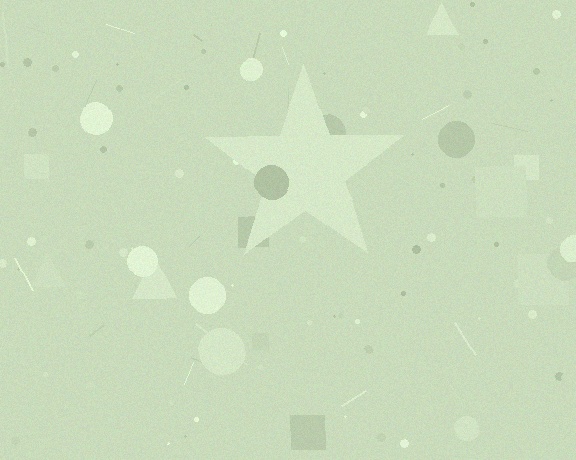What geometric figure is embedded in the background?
A star is embedded in the background.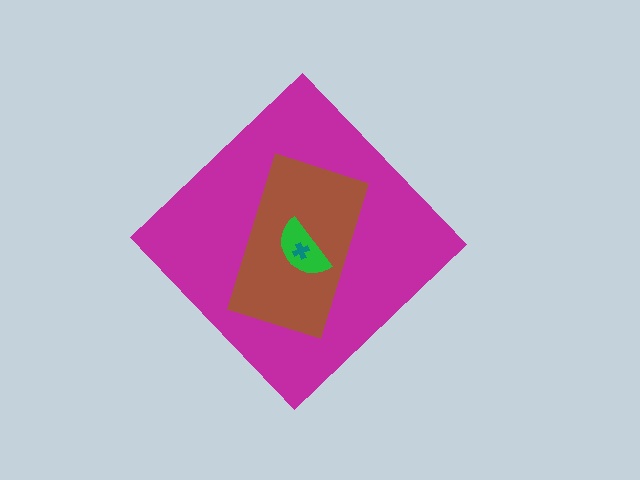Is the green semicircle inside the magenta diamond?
Yes.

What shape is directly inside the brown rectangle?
The green semicircle.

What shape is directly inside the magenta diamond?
The brown rectangle.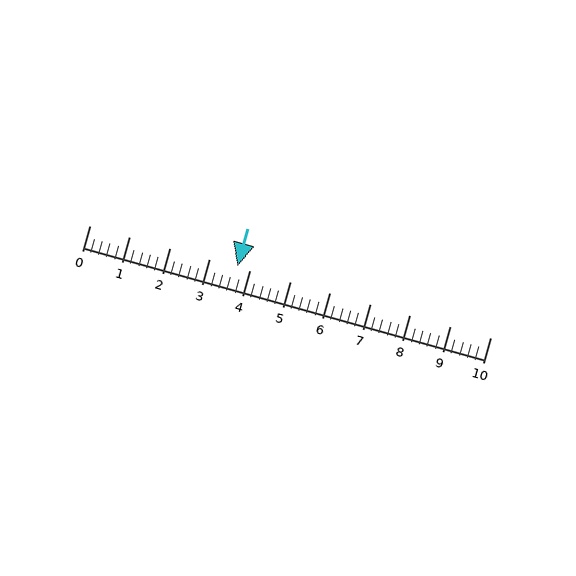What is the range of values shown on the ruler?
The ruler shows values from 0 to 10.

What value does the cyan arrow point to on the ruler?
The cyan arrow points to approximately 3.7.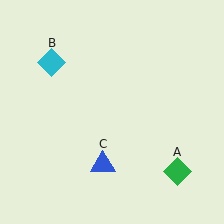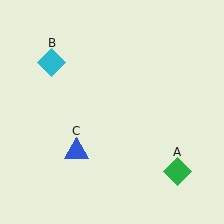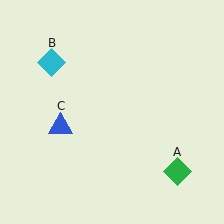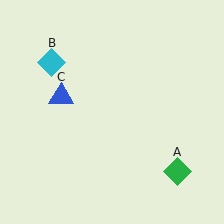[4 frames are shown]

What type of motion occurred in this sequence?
The blue triangle (object C) rotated clockwise around the center of the scene.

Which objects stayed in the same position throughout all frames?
Green diamond (object A) and cyan diamond (object B) remained stationary.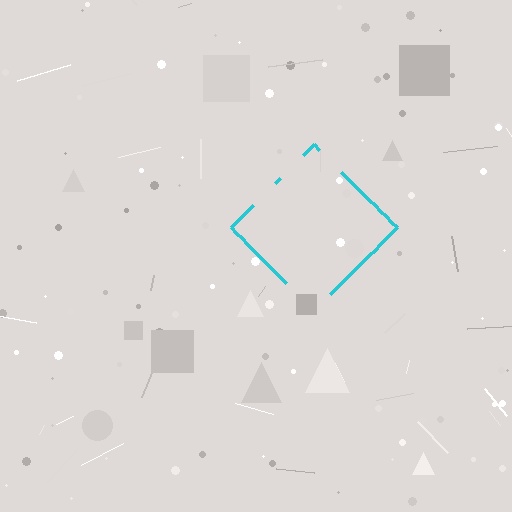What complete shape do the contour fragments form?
The contour fragments form a diamond.